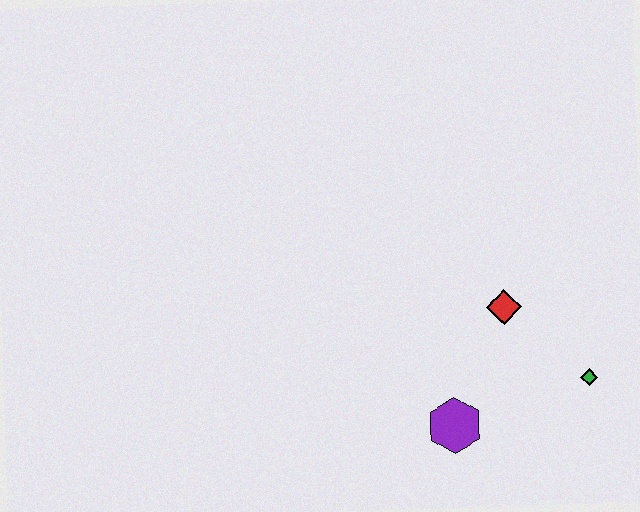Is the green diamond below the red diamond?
Yes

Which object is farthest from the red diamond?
The purple hexagon is farthest from the red diamond.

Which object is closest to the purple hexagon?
The red diamond is closest to the purple hexagon.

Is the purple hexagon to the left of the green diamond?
Yes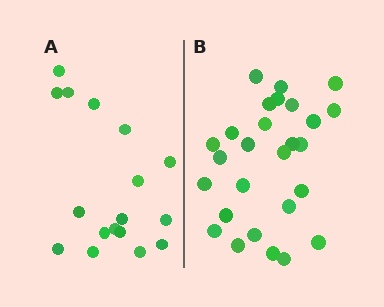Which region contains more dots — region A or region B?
Region B (the right region) has more dots.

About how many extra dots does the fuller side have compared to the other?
Region B has roughly 10 or so more dots than region A.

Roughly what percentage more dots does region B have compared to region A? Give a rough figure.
About 60% more.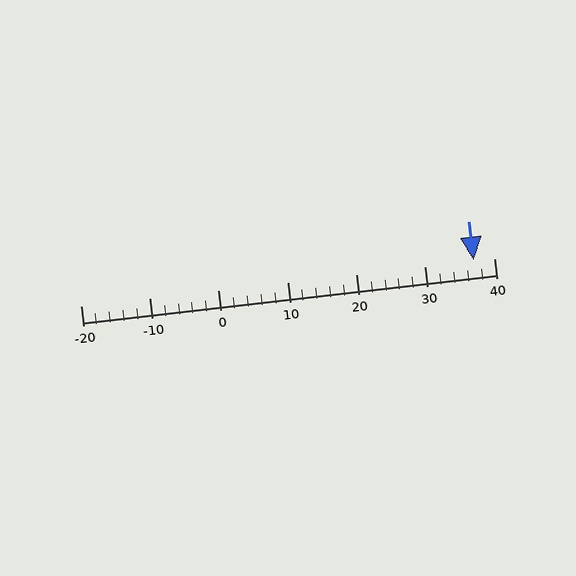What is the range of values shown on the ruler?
The ruler shows values from -20 to 40.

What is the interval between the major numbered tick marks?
The major tick marks are spaced 10 units apart.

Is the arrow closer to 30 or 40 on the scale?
The arrow is closer to 40.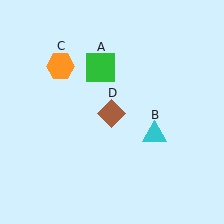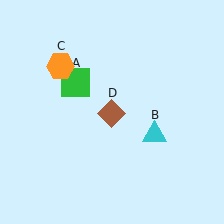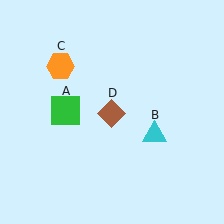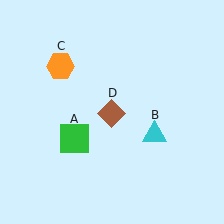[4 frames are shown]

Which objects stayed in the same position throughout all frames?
Cyan triangle (object B) and orange hexagon (object C) and brown diamond (object D) remained stationary.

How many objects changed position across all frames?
1 object changed position: green square (object A).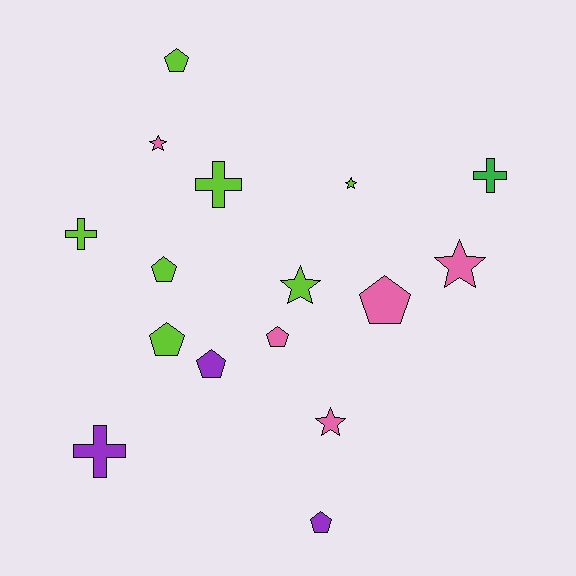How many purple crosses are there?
There is 1 purple cross.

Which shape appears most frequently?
Pentagon, with 7 objects.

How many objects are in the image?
There are 16 objects.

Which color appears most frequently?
Lime, with 7 objects.